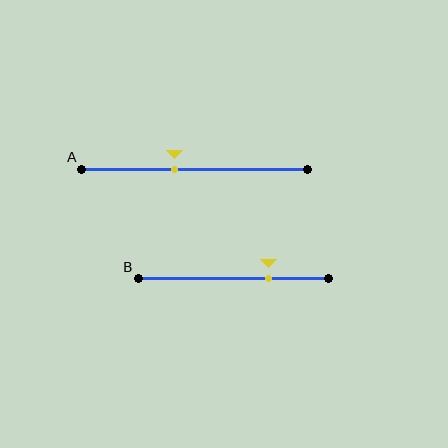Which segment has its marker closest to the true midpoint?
Segment A has its marker closest to the true midpoint.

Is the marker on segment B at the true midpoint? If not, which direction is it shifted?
No, the marker on segment B is shifted to the right by about 18% of the segment length.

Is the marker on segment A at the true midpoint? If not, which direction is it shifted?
No, the marker on segment A is shifted to the left by about 9% of the segment length.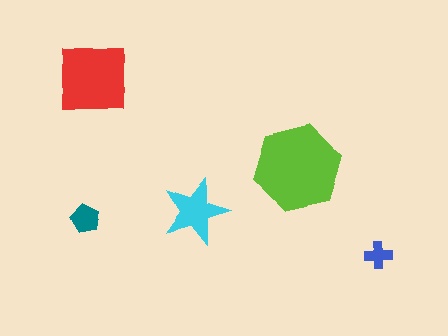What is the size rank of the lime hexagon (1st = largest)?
1st.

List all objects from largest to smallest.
The lime hexagon, the red square, the cyan star, the teal pentagon, the blue cross.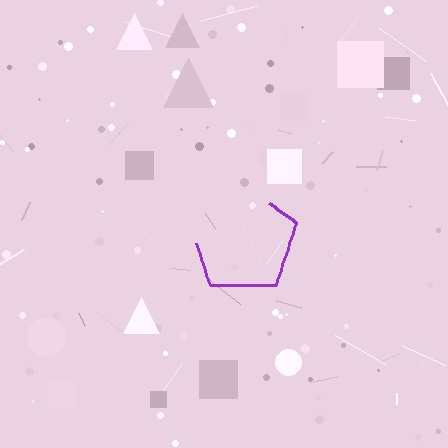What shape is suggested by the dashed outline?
The dashed outline suggests a pentagon.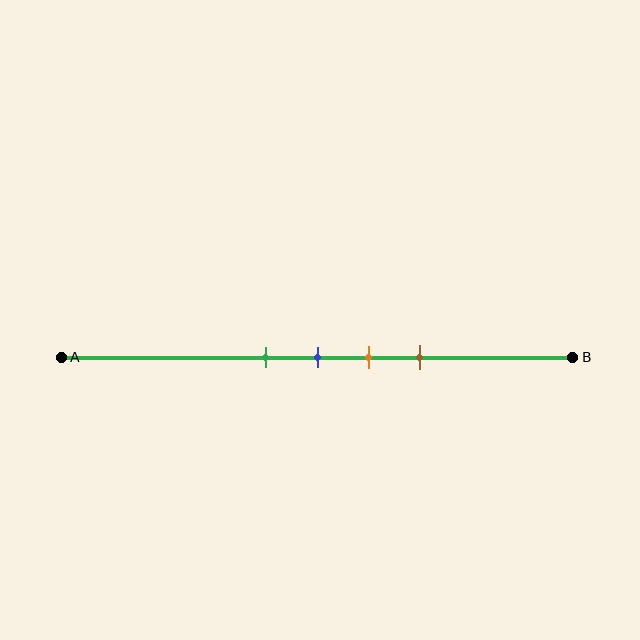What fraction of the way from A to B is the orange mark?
The orange mark is approximately 60% (0.6) of the way from A to B.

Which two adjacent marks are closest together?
The green and blue marks are the closest adjacent pair.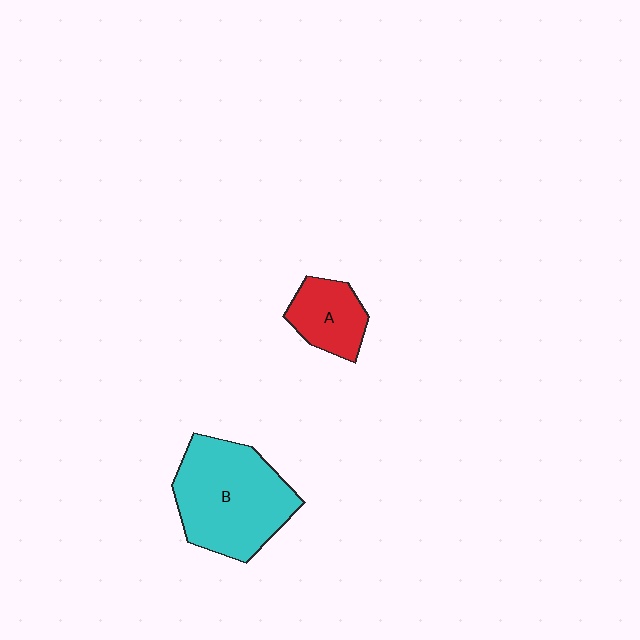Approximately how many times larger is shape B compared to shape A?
Approximately 2.3 times.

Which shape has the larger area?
Shape B (cyan).